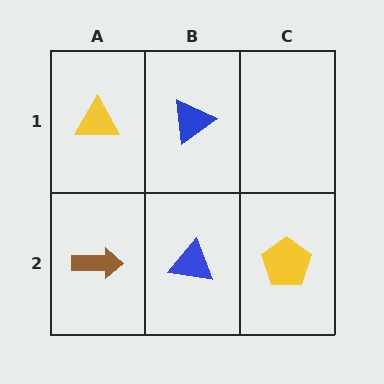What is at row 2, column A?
A brown arrow.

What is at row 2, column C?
A yellow pentagon.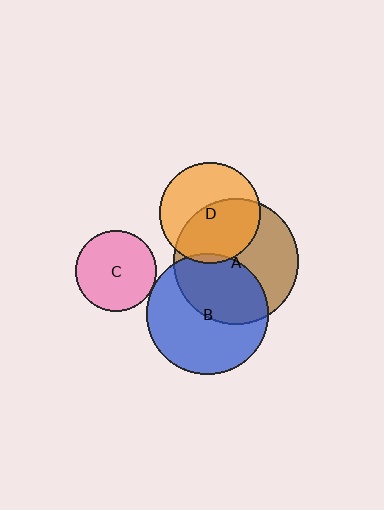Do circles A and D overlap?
Yes.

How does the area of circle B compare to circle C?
Approximately 2.3 times.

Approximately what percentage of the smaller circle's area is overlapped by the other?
Approximately 50%.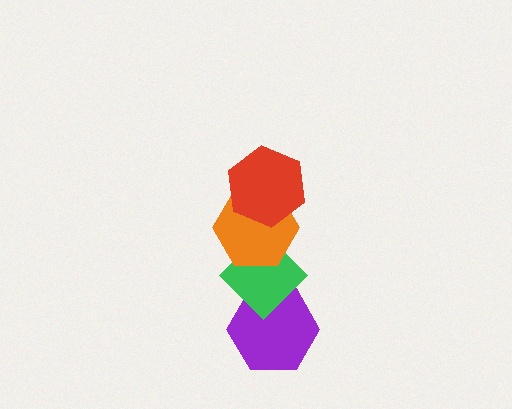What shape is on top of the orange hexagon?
The red hexagon is on top of the orange hexagon.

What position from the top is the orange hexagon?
The orange hexagon is 2nd from the top.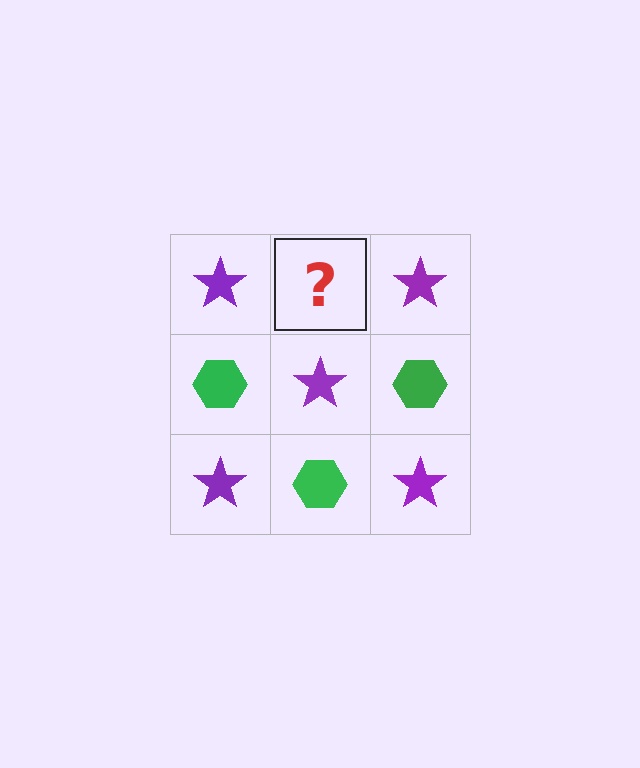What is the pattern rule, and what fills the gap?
The rule is that it alternates purple star and green hexagon in a checkerboard pattern. The gap should be filled with a green hexagon.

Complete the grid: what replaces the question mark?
The question mark should be replaced with a green hexagon.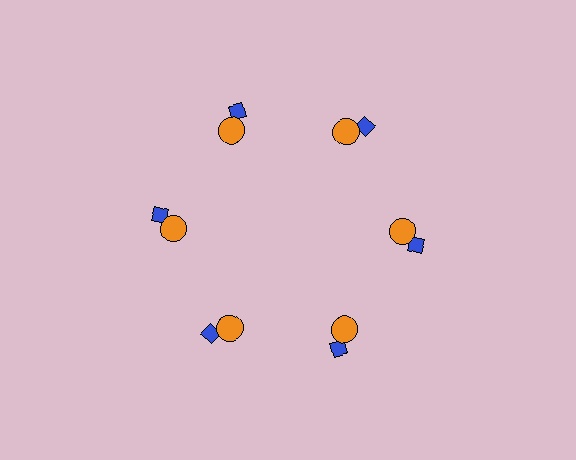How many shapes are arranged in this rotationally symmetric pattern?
There are 12 shapes, arranged in 6 groups of 2.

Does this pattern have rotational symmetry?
Yes, this pattern has 6-fold rotational symmetry. It looks the same after rotating 60 degrees around the center.